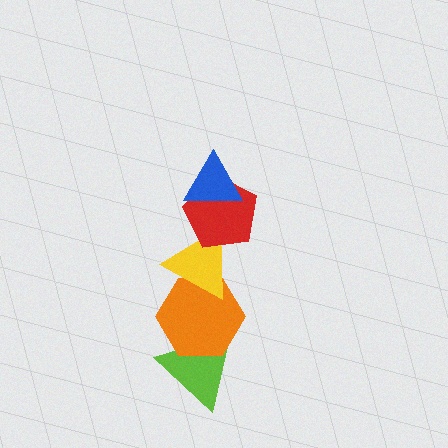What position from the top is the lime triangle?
The lime triangle is 5th from the top.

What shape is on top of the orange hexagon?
The yellow triangle is on top of the orange hexagon.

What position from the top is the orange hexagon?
The orange hexagon is 4th from the top.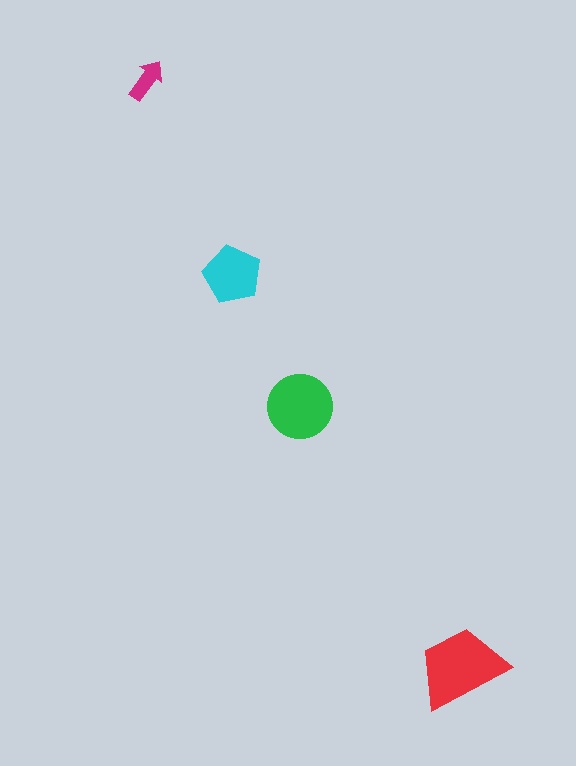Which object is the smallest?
The magenta arrow.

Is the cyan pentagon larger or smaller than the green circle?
Smaller.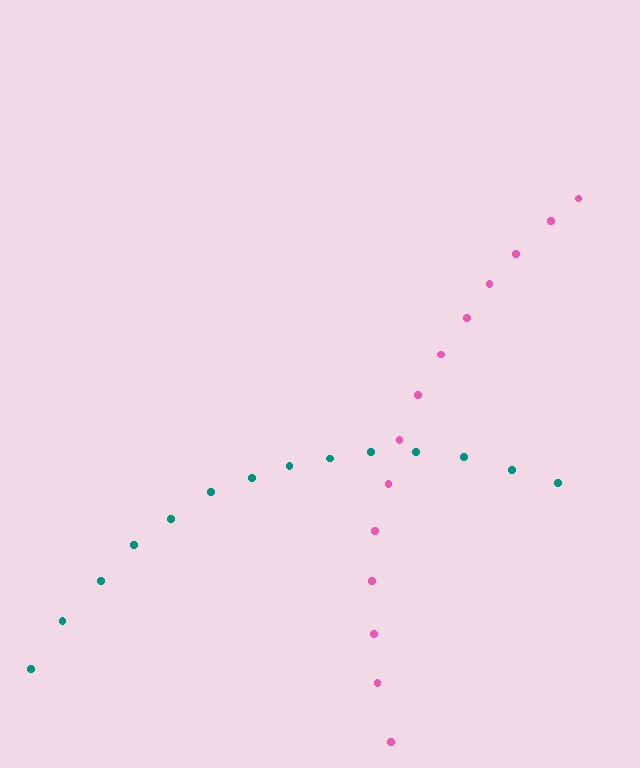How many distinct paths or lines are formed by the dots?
There are 2 distinct paths.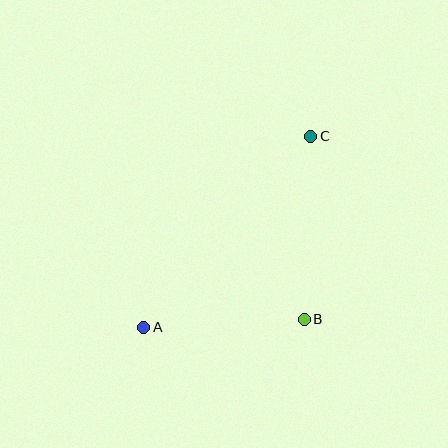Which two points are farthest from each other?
Points A and C are farthest from each other.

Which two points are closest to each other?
Points A and B are closest to each other.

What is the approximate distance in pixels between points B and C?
The distance between B and C is approximately 183 pixels.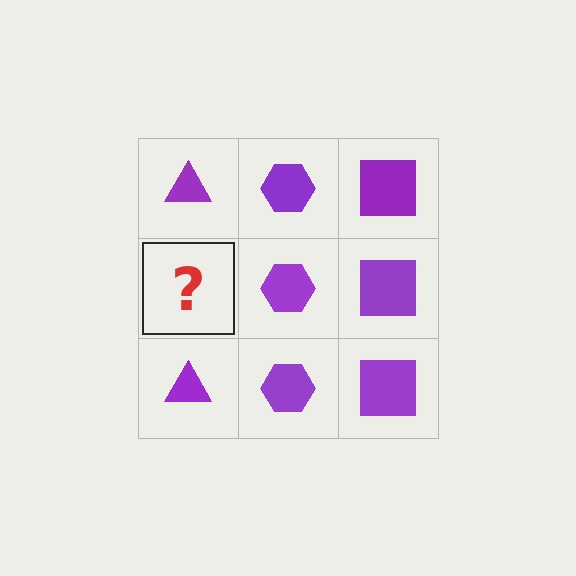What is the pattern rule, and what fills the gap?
The rule is that each column has a consistent shape. The gap should be filled with a purple triangle.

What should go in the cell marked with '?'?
The missing cell should contain a purple triangle.